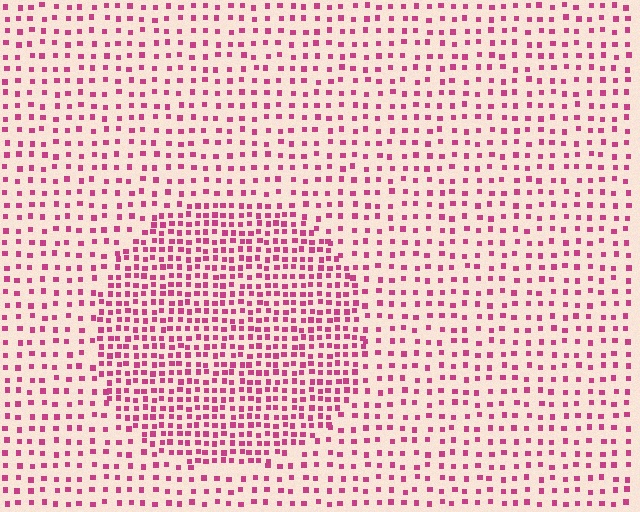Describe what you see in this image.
The image contains small magenta elements arranged at two different densities. A circle-shaped region is visible where the elements are more densely packed than the surrounding area.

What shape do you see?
I see a circle.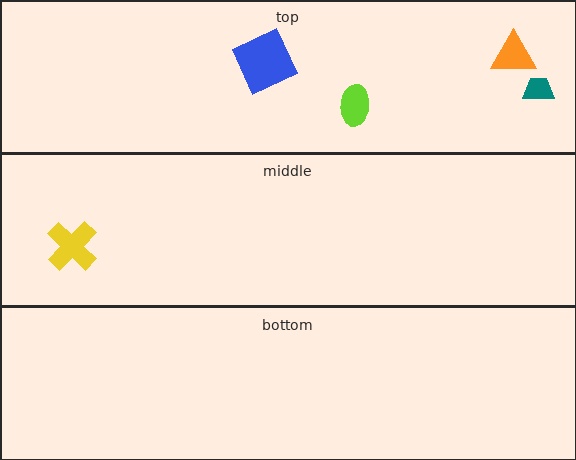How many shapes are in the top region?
4.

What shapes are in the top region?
The orange triangle, the blue square, the teal trapezoid, the lime ellipse.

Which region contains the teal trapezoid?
The top region.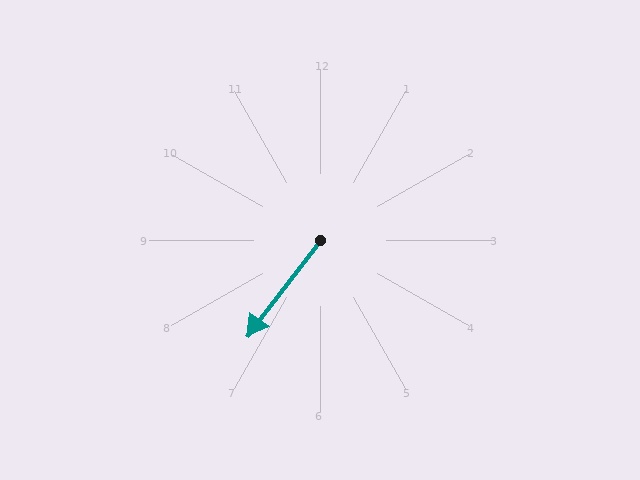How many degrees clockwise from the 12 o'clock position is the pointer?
Approximately 217 degrees.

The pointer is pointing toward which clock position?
Roughly 7 o'clock.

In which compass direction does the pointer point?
Southwest.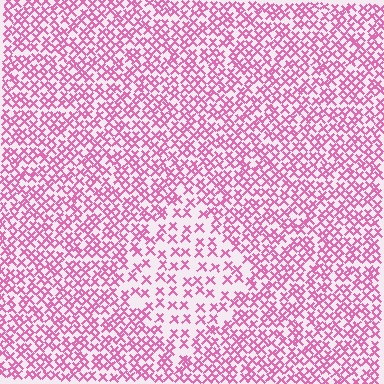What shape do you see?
I see a diamond.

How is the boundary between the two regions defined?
The boundary is defined by a change in element density (approximately 1.9x ratio). All elements are the same color, size, and shape.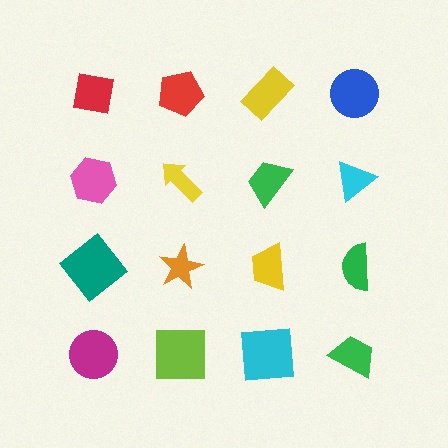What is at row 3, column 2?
An orange star.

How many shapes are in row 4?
4 shapes.